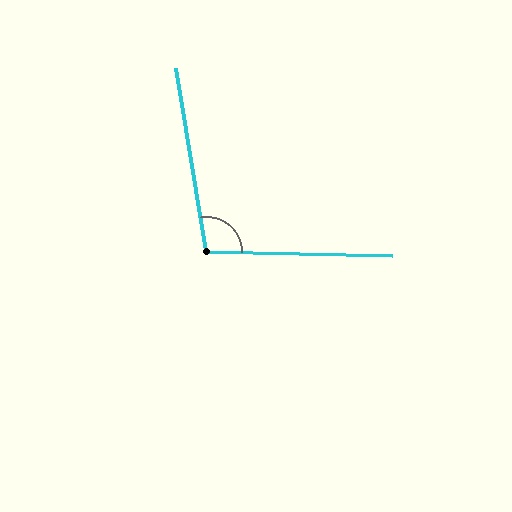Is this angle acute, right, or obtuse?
It is obtuse.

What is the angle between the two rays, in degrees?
Approximately 100 degrees.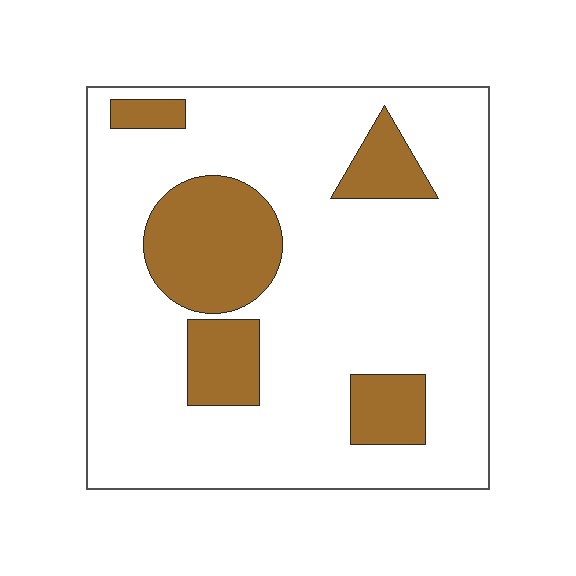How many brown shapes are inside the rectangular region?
5.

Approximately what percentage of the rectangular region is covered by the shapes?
Approximately 20%.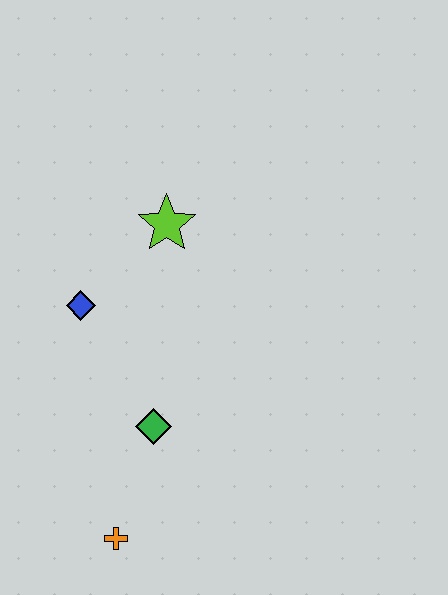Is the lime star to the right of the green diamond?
Yes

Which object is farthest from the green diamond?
The lime star is farthest from the green diamond.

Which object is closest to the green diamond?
The orange cross is closest to the green diamond.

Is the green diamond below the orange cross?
No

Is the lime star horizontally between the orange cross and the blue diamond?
No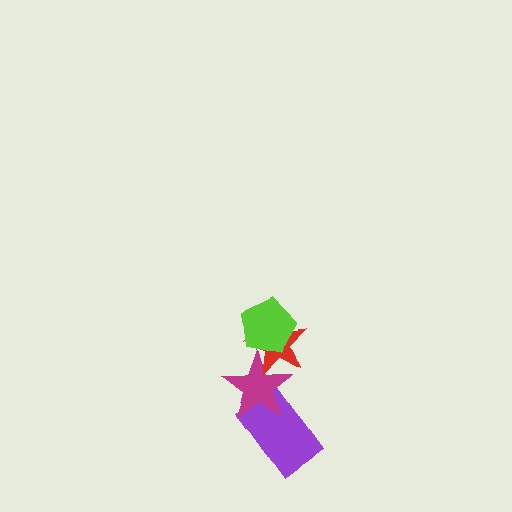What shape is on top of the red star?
The lime pentagon is on top of the red star.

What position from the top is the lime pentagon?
The lime pentagon is 1st from the top.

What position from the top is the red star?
The red star is 2nd from the top.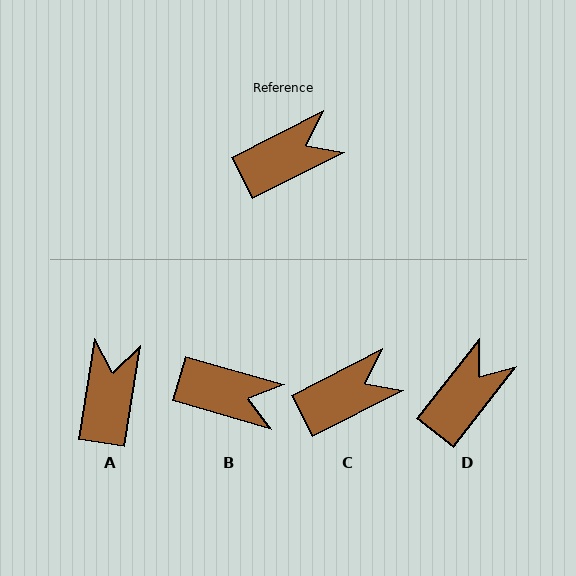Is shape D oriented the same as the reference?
No, it is off by about 25 degrees.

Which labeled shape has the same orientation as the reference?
C.